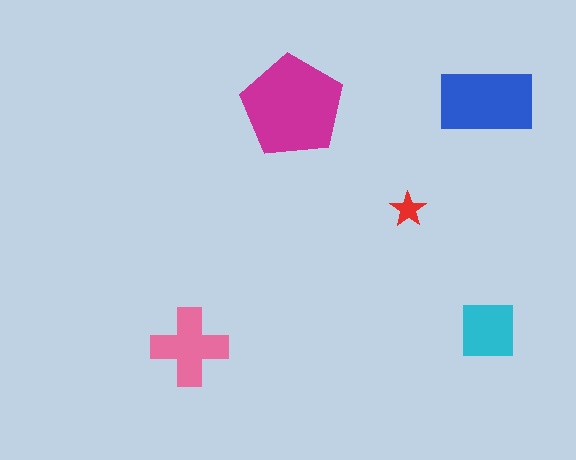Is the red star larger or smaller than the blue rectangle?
Smaller.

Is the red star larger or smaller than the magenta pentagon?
Smaller.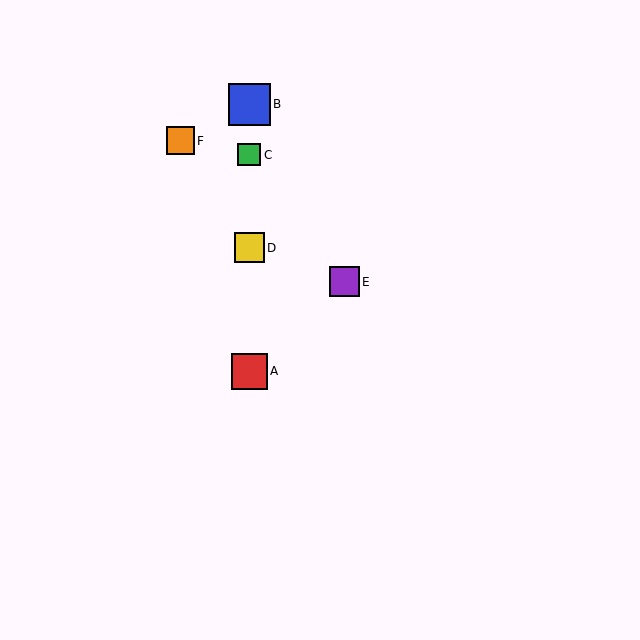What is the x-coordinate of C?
Object C is at x≈249.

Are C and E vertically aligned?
No, C is at x≈249 and E is at x≈344.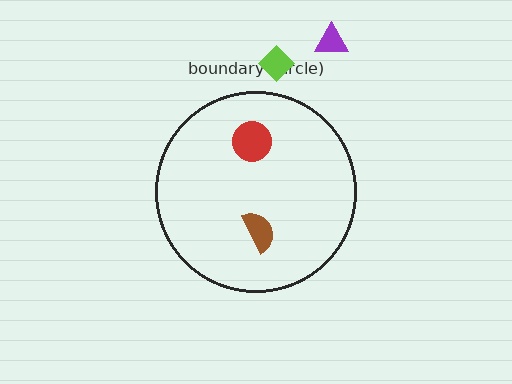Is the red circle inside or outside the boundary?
Inside.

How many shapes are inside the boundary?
2 inside, 2 outside.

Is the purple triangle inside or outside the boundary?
Outside.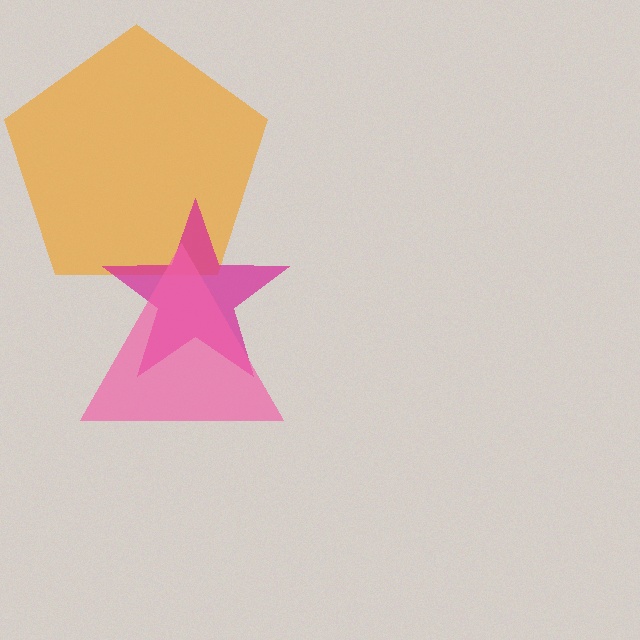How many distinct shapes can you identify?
There are 3 distinct shapes: an orange pentagon, a magenta star, a pink triangle.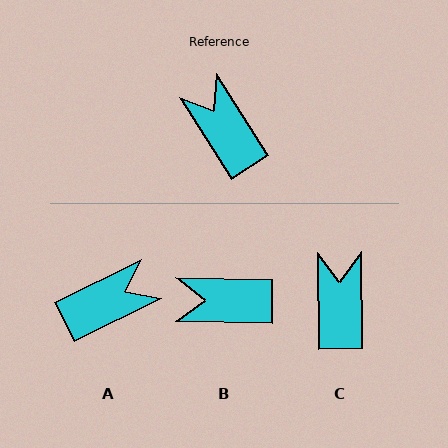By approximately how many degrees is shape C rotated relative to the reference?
Approximately 32 degrees clockwise.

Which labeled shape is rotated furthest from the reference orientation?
A, about 96 degrees away.